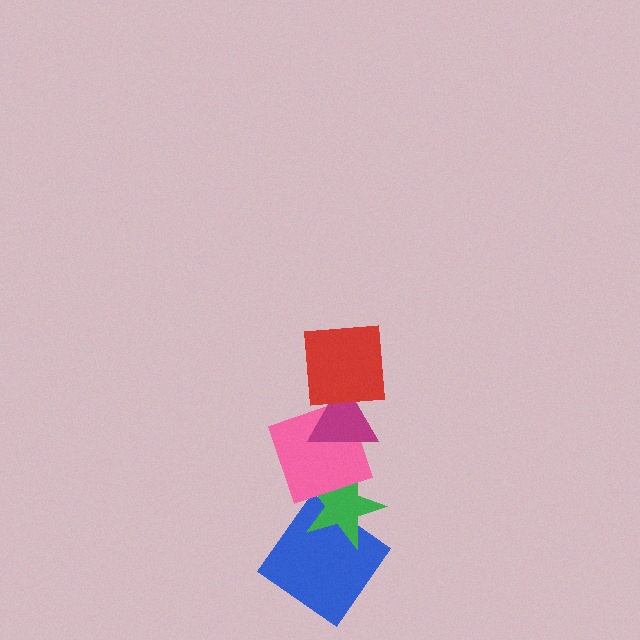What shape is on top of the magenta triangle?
The red square is on top of the magenta triangle.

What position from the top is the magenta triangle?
The magenta triangle is 2nd from the top.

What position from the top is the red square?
The red square is 1st from the top.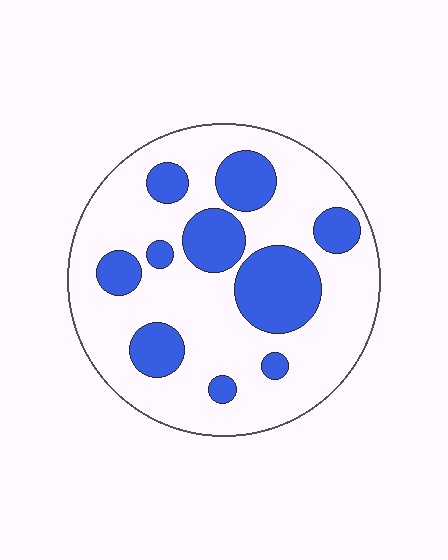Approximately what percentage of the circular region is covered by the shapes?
Approximately 30%.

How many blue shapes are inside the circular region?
10.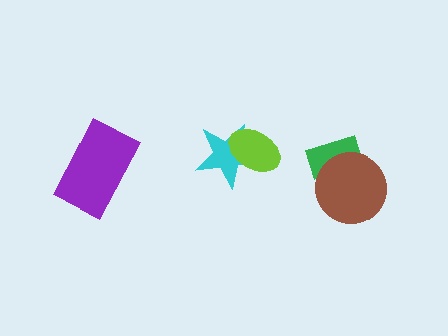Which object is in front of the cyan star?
The lime ellipse is in front of the cyan star.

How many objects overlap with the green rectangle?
1 object overlaps with the green rectangle.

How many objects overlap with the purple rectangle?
0 objects overlap with the purple rectangle.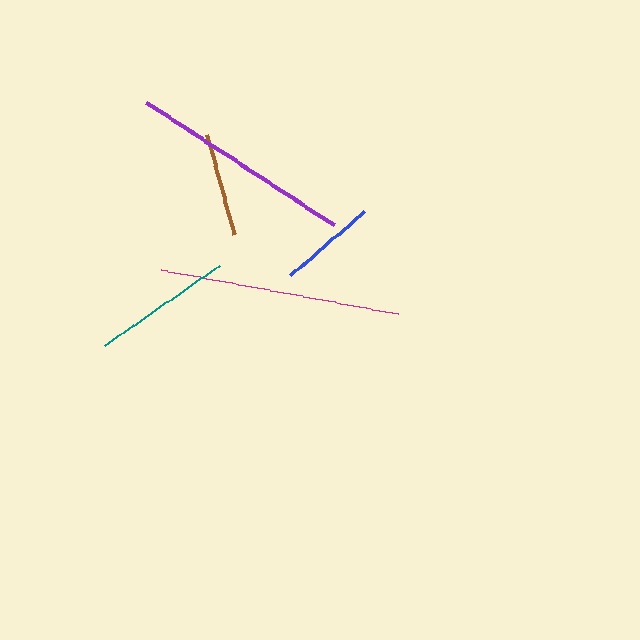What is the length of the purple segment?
The purple segment is approximately 224 pixels long.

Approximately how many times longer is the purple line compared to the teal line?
The purple line is approximately 1.6 times the length of the teal line.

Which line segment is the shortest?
The blue line is the shortest at approximately 97 pixels.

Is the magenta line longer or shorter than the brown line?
The magenta line is longer than the brown line.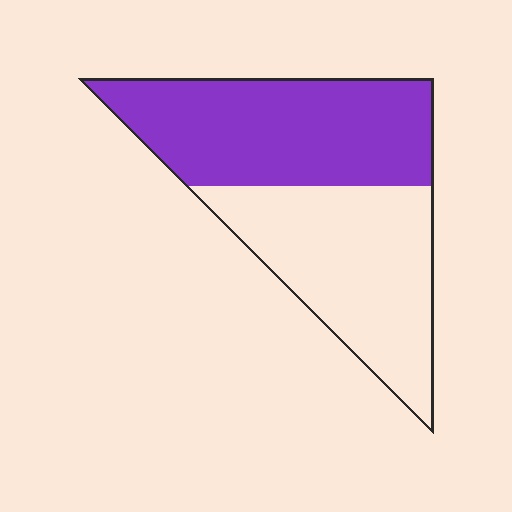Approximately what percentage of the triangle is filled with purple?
Approximately 50%.